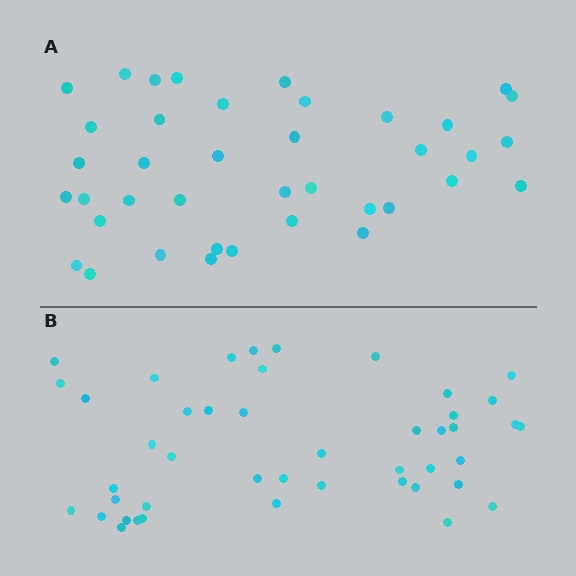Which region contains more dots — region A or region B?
Region B (the bottom region) has more dots.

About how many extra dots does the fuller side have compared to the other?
Region B has about 6 more dots than region A.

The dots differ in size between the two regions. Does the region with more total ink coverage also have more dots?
No. Region A has more total ink coverage because its dots are larger, but region B actually contains more individual dots. Total area can be misleading — the number of items is what matters here.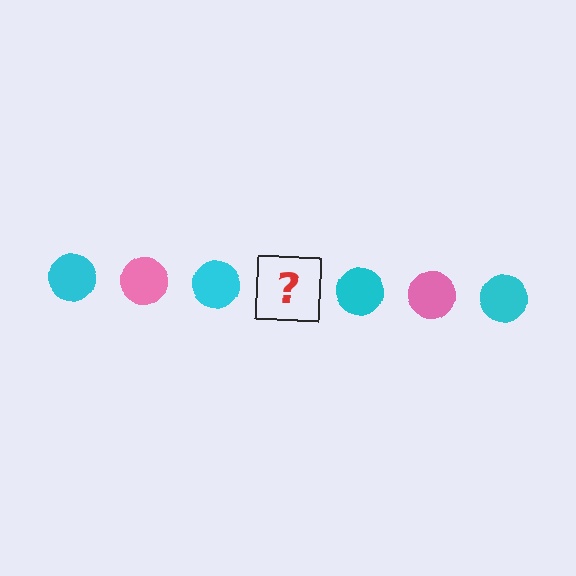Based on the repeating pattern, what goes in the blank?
The blank should be a pink circle.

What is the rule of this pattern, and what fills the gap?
The rule is that the pattern cycles through cyan, pink circles. The gap should be filled with a pink circle.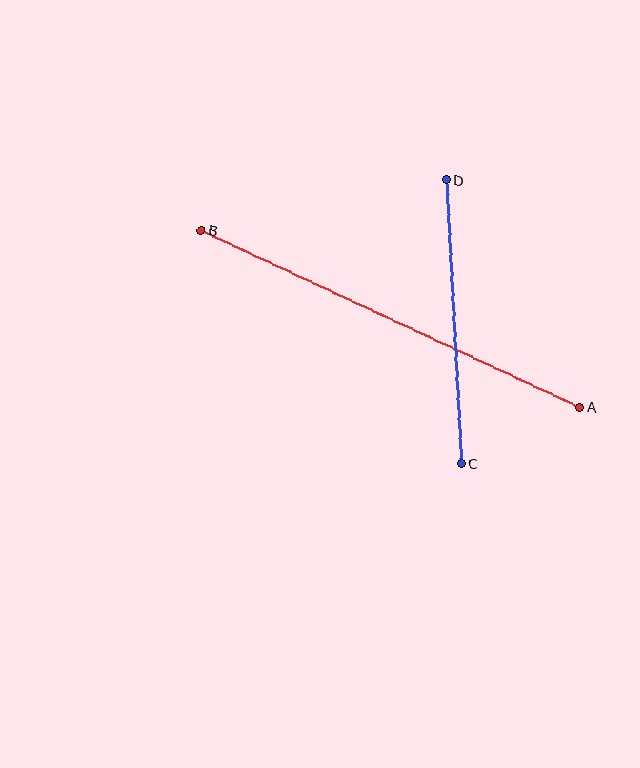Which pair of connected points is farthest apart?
Points A and B are farthest apart.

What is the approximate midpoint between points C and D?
The midpoint is at approximately (454, 321) pixels.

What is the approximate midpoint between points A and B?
The midpoint is at approximately (391, 318) pixels.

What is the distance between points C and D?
The distance is approximately 284 pixels.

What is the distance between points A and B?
The distance is approximately 418 pixels.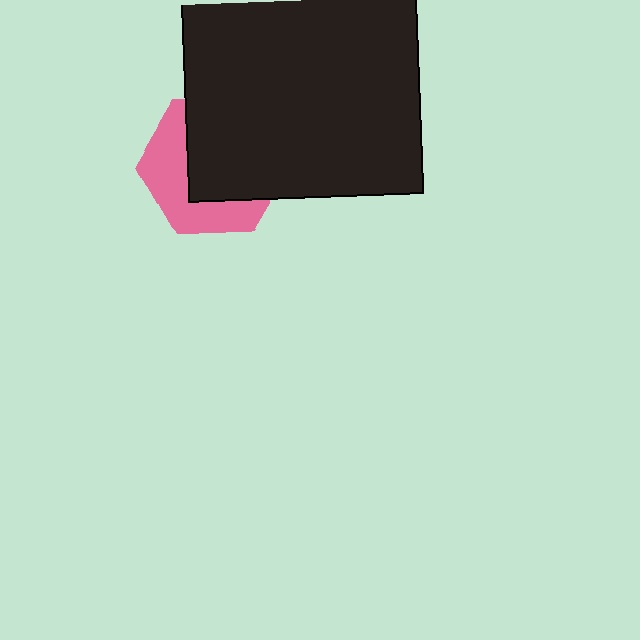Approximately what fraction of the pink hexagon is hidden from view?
Roughly 57% of the pink hexagon is hidden behind the black square.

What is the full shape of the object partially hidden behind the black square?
The partially hidden object is a pink hexagon.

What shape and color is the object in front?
The object in front is a black square.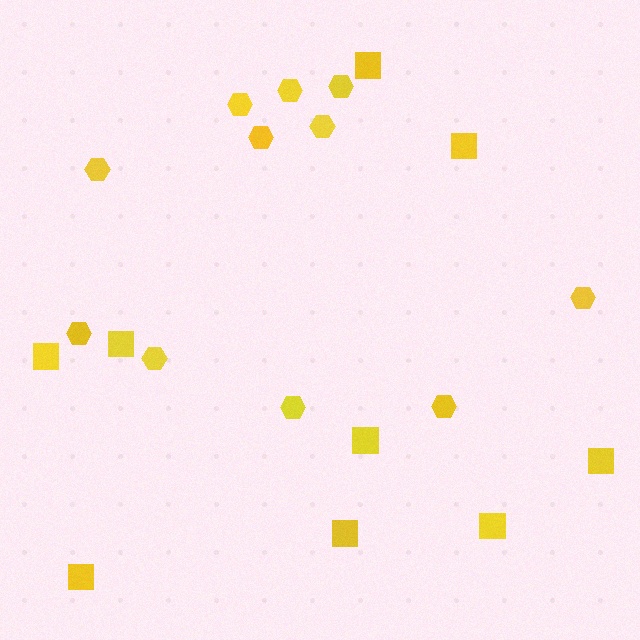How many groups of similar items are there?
There are 2 groups: one group of squares (9) and one group of hexagons (11).